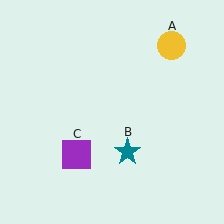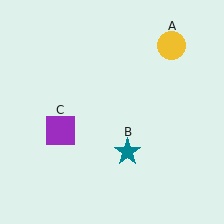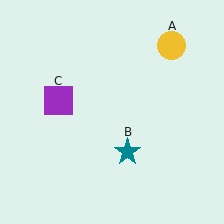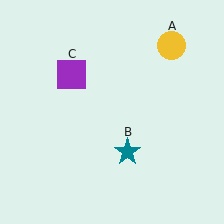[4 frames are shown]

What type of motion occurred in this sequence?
The purple square (object C) rotated clockwise around the center of the scene.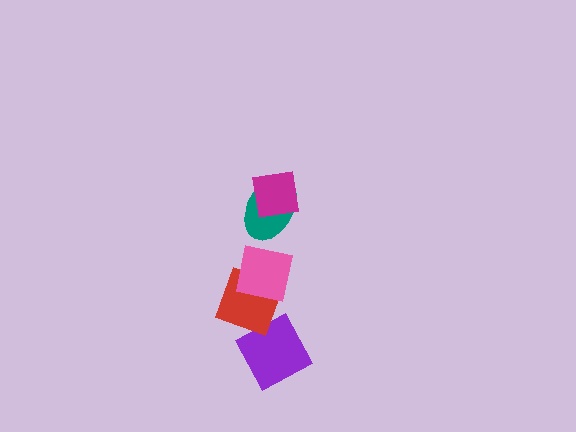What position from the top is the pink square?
The pink square is 3rd from the top.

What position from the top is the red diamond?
The red diamond is 4th from the top.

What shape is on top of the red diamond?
The pink square is on top of the red diamond.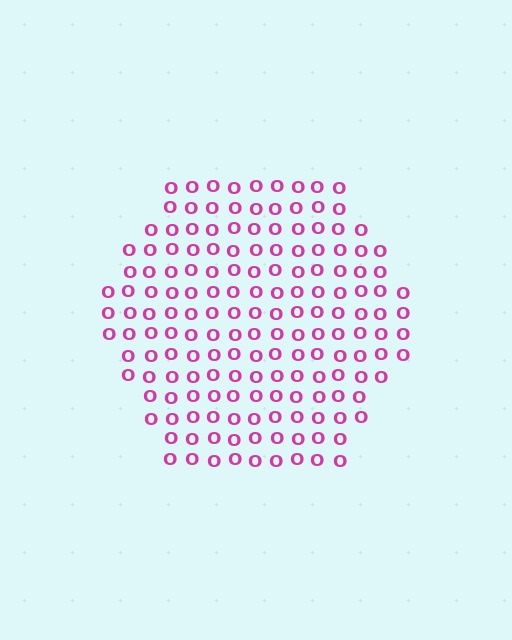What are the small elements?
The small elements are letter O's.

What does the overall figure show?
The overall figure shows a hexagon.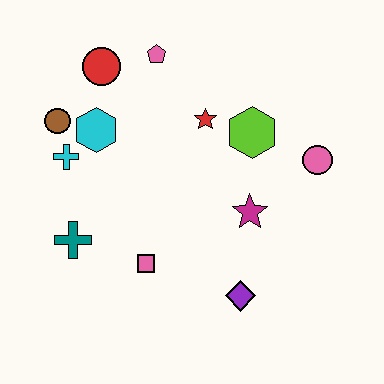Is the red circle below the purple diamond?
No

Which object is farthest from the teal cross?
The pink circle is farthest from the teal cross.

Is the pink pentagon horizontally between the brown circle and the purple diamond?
Yes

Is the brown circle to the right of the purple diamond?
No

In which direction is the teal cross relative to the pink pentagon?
The teal cross is below the pink pentagon.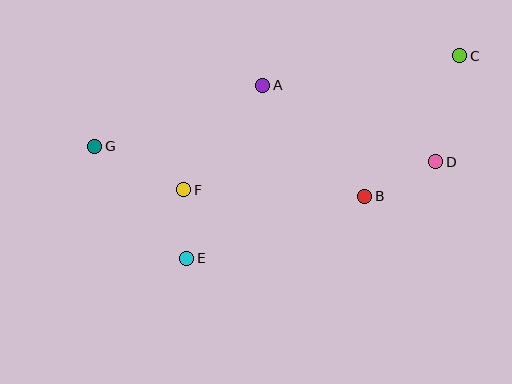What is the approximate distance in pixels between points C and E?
The distance between C and E is approximately 340 pixels.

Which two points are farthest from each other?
Points C and G are farthest from each other.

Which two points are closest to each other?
Points E and F are closest to each other.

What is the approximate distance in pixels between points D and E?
The distance between D and E is approximately 267 pixels.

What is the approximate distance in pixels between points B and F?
The distance between B and F is approximately 181 pixels.